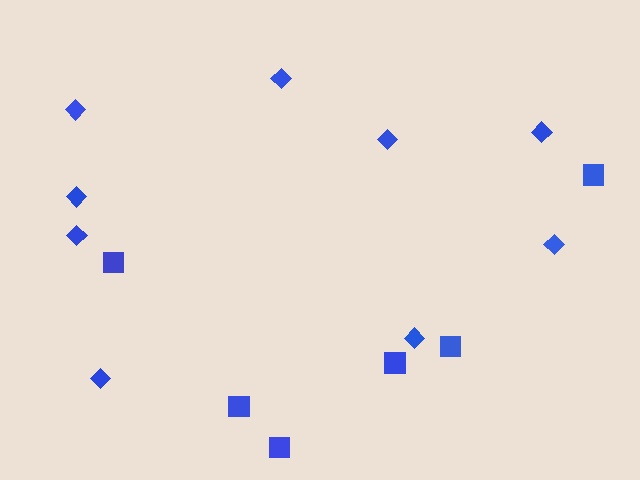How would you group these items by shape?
There are 2 groups: one group of squares (6) and one group of diamonds (9).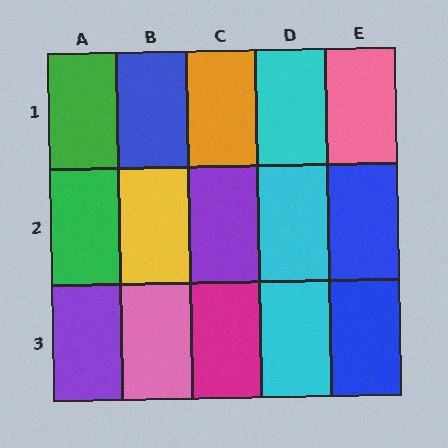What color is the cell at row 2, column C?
Purple.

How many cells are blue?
3 cells are blue.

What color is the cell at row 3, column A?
Purple.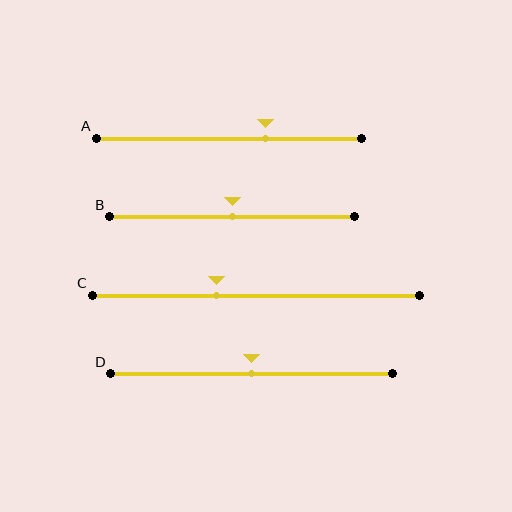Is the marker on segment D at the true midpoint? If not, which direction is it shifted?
Yes, the marker on segment D is at the true midpoint.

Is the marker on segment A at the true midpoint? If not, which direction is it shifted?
No, the marker on segment A is shifted to the right by about 14% of the segment length.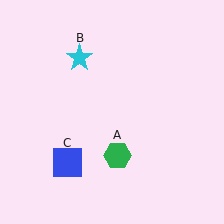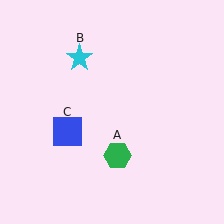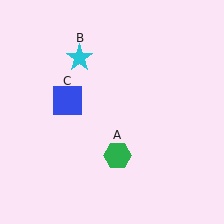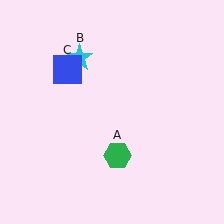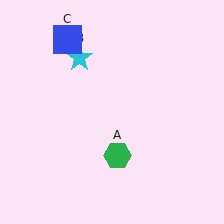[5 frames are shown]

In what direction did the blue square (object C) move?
The blue square (object C) moved up.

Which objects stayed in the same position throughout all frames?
Green hexagon (object A) and cyan star (object B) remained stationary.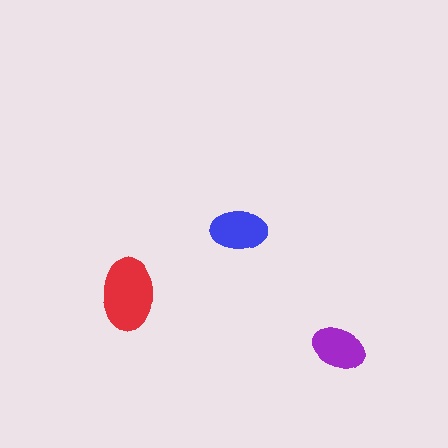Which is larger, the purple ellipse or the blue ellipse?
The blue one.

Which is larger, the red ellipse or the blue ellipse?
The red one.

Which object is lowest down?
The purple ellipse is bottommost.